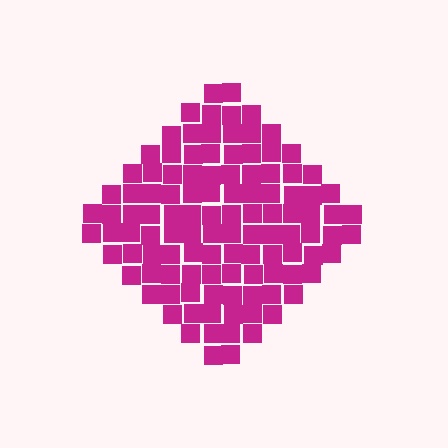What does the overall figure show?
The overall figure shows a diamond.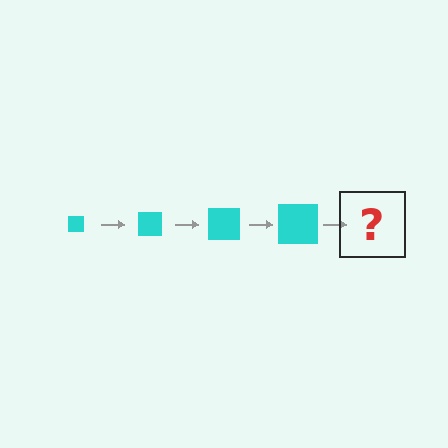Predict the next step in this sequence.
The next step is a cyan square, larger than the previous one.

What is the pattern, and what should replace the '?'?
The pattern is that the square gets progressively larger each step. The '?' should be a cyan square, larger than the previous one.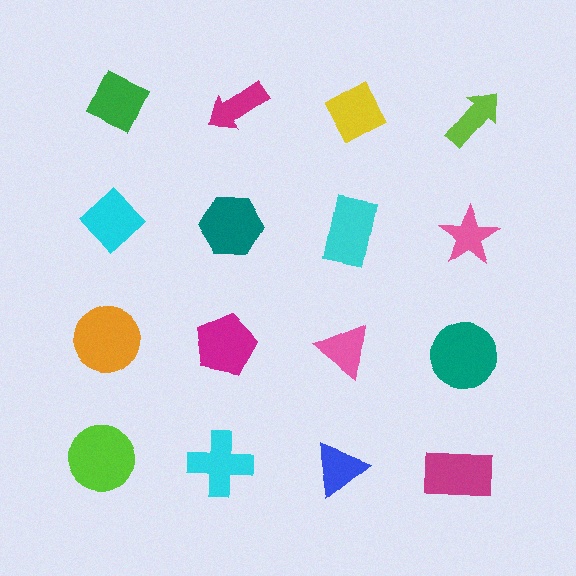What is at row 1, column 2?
A magenta arrow.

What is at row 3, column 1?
An orange circle.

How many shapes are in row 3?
4 shapes.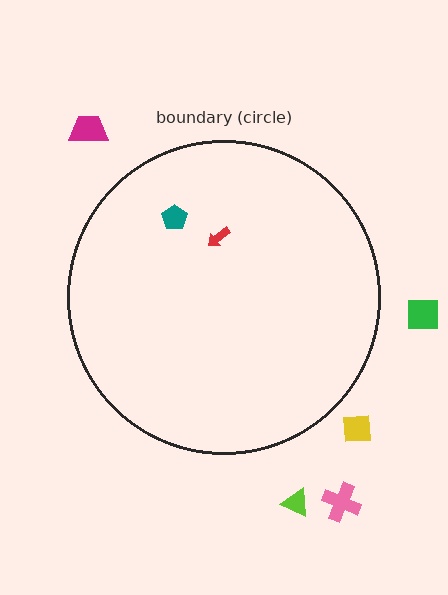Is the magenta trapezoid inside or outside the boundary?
Outside.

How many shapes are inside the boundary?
2 inside, 5 outside.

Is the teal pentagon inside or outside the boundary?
Inside.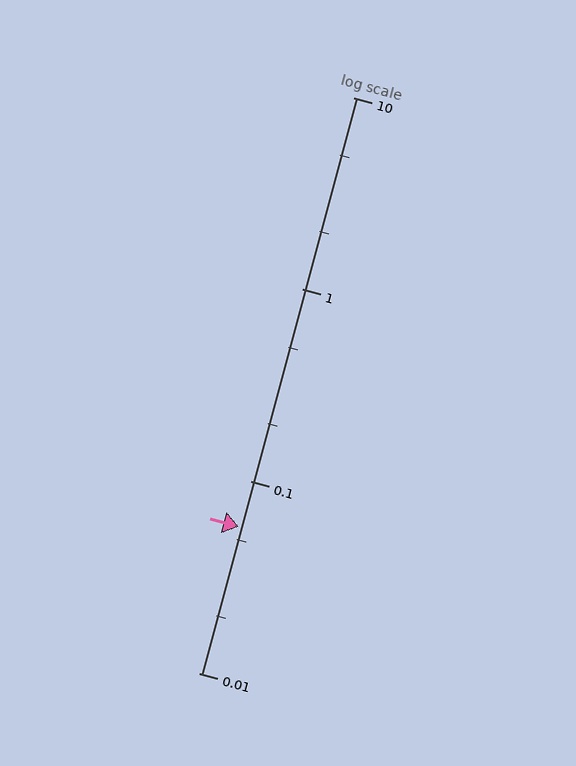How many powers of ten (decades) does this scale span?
The scale spans 3 decades, from 0.01 to 10.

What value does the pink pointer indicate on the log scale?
The pointer indicates approximately 0.058.